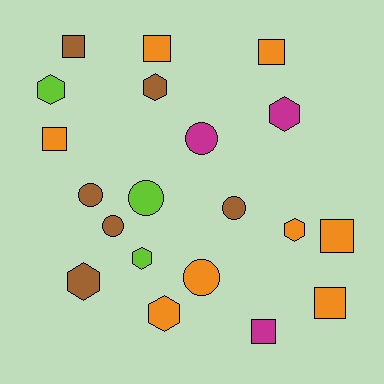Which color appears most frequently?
Orange, with 8 objects.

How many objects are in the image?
There are 20 objects.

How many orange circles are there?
There is 1 orange circle.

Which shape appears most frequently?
Hexagon, with 7 objects.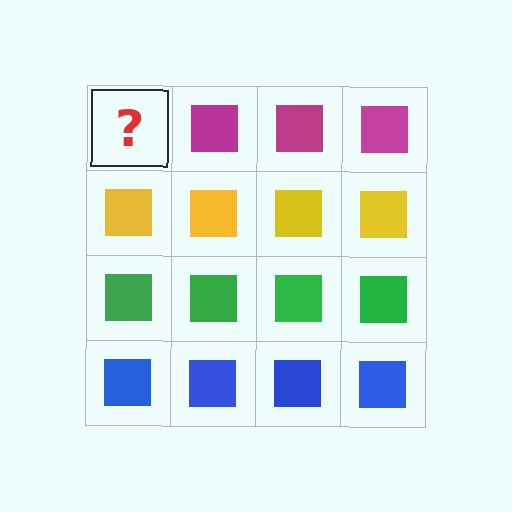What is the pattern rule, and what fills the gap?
The rule is that each row has a consistent color. The gap should be filled with a magenta square.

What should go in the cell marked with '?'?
The missing cell should contain a magenta square.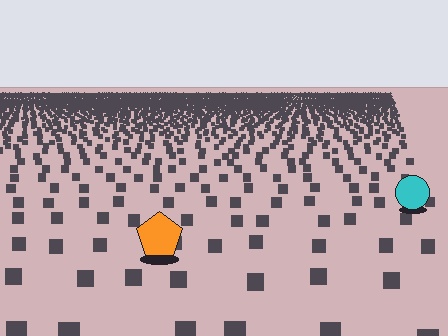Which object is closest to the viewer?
The orange pentagon is closest. The texture marks near it are larger and more spread out.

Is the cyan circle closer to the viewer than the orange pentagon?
No. The orange pentagon is closer — you can tell from the texture gradient: the ground texture is coarser near it.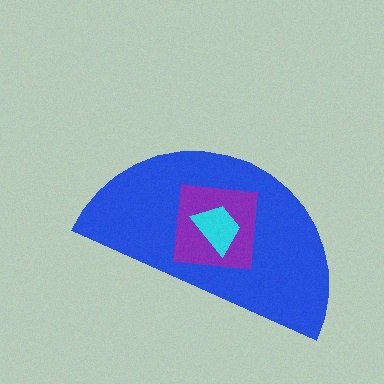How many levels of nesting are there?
3.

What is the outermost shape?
The blue semicircle.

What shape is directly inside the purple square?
The cyan trapezoid.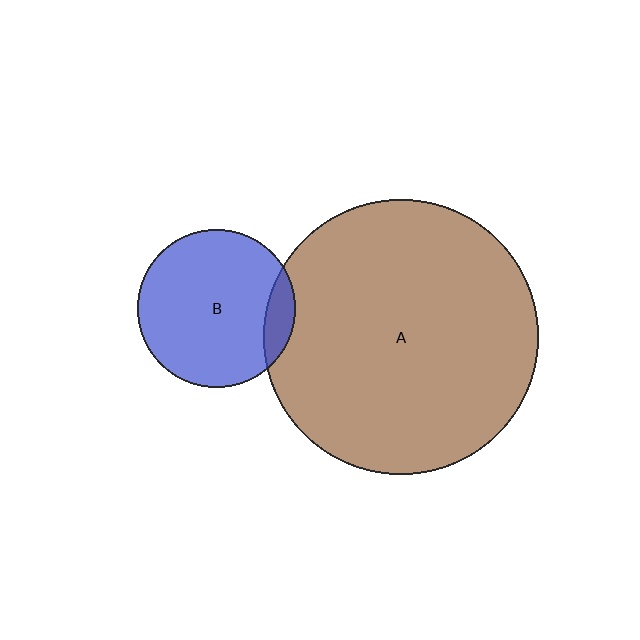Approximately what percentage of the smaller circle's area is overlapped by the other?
Approximately 10%.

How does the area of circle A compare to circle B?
Approximately 3.0 times.